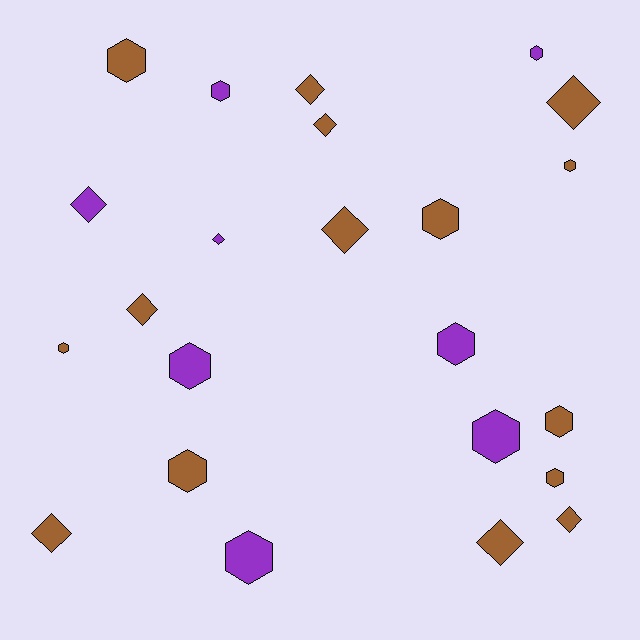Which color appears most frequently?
Brown, with 15 objects.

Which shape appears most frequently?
Hexagon, with 13 objects.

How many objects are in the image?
There are 23 objects.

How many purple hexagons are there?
There are 6 purple hexagons.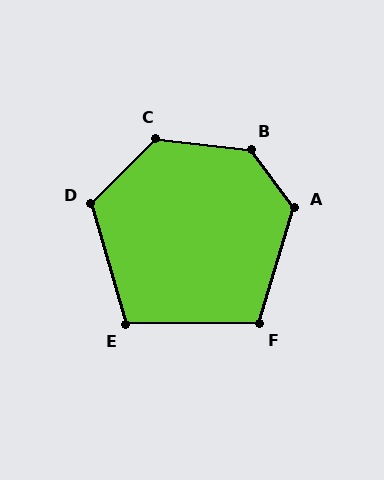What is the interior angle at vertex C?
Approximately 128 degrees (obtuse).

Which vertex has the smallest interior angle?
E, at approximately 106 degrees.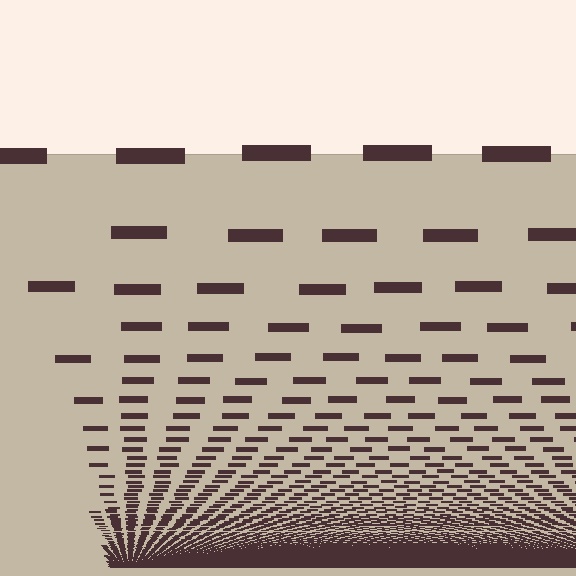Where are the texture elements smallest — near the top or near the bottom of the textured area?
Near the bottom.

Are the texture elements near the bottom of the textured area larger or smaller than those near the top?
Smaller. The gradient is inverted — elements near the bottom are smaller and denser.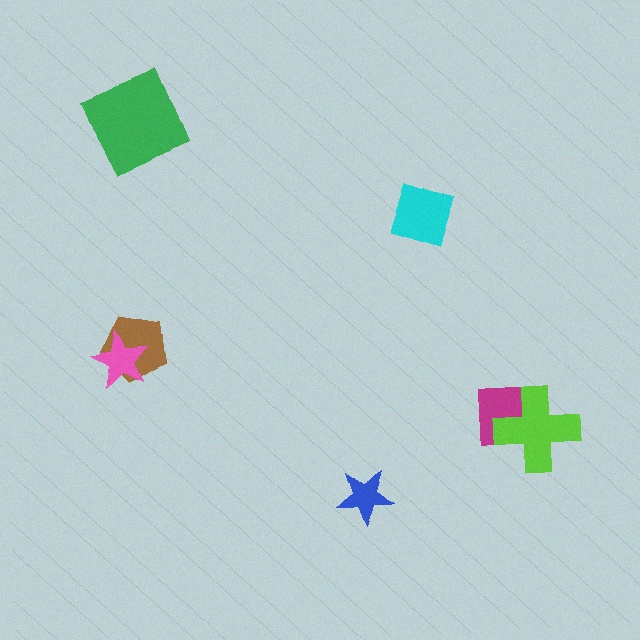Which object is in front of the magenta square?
The lime cross is in front of the magenta square.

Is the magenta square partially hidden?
Yes, it is partially covered by another shape.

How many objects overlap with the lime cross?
1 object overlaps with the lime cross.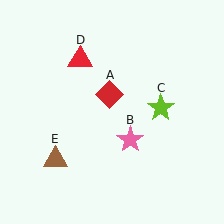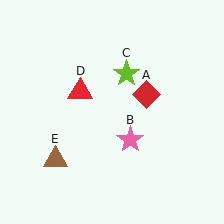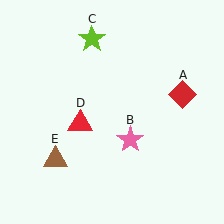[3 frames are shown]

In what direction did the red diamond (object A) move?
The red diamond (object A) moved right.